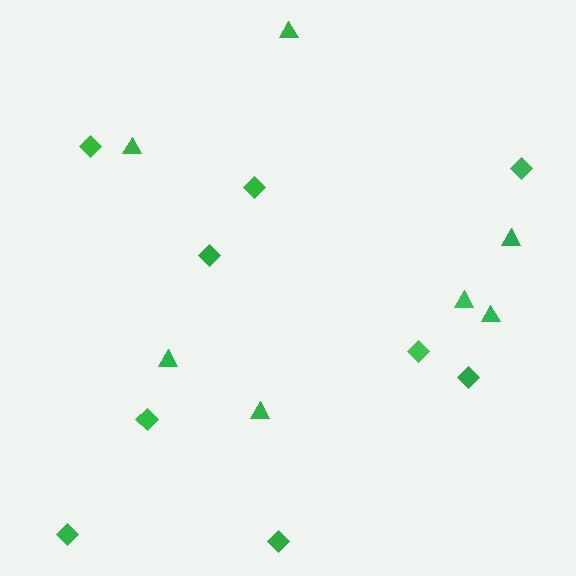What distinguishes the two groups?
There are 2 groups: one group of diamonds (9) and one group of triangles (7).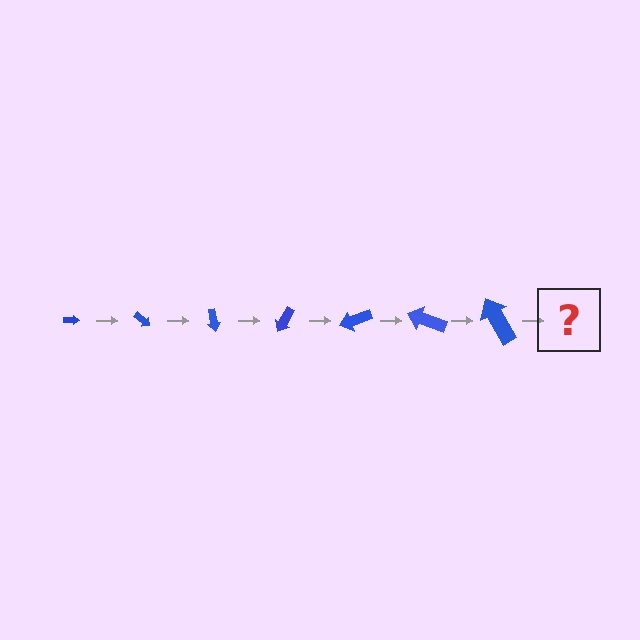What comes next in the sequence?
The next element should be an arrow, larger than the previous one and rotated 280 degrees from the start.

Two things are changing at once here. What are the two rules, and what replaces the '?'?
The two rules are that the arrow grows larger each step and it rotates 40 degrees each step. The '?' should be an arrow, larger than the previous one and rotated 280 degrees from the start.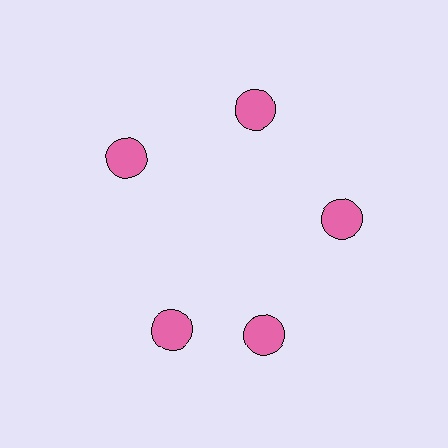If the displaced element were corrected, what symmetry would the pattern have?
It would have 5-fold rotational symmetry — the pattern would map onto itself every 72 degrees.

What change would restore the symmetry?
The symmetry would be restored by rotating it back into even spacing with its neighbors so that all 5 circles sit at equal angles and equal distance from the center.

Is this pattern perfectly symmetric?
No. The 5 pink circles are arranged in a ring, but one element near the 8 o'clock position is rotated out of alignment along the ring, breaking the 5-fold rotational symmetry.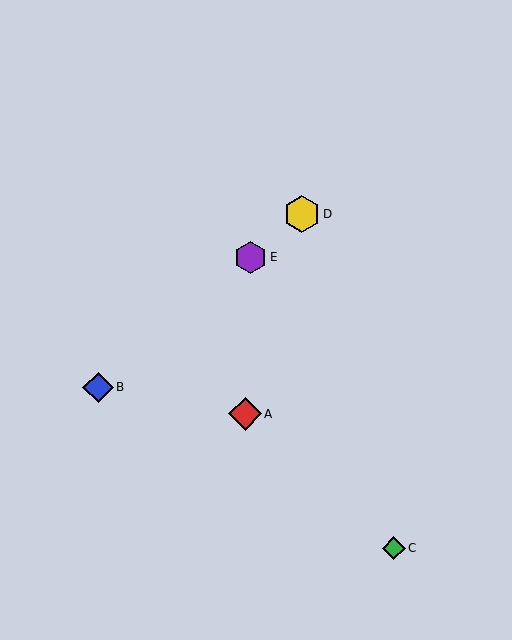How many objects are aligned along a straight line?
3 objects (B, D, E) are aligned along a straight line.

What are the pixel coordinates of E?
Object E is at (251, 257).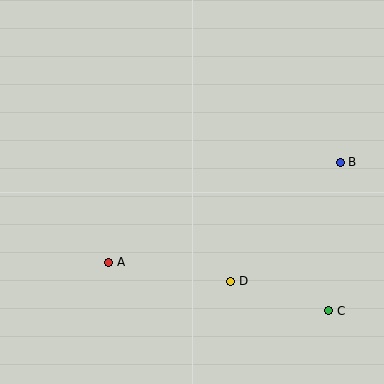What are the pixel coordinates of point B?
Point B is at (340, 162).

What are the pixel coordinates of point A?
Point A is at (109, 262).